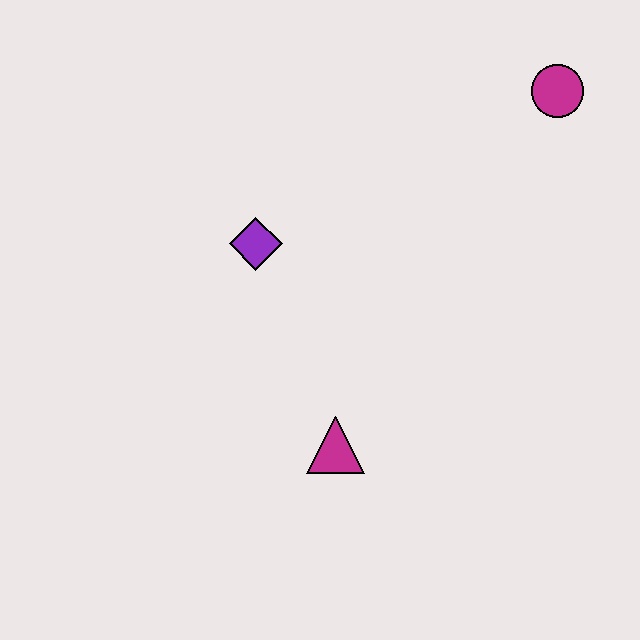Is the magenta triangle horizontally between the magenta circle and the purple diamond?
Yes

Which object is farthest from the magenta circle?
The magenta triangle is farthest from the magenta circle.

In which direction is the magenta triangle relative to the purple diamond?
The magenta triangle is below the purple diamond.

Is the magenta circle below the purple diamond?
No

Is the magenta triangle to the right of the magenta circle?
No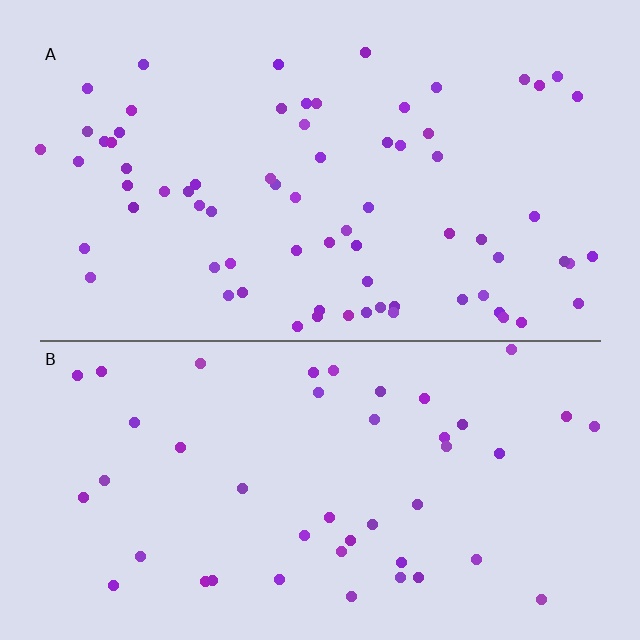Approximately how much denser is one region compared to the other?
Approximately 1.6× — region A over region B.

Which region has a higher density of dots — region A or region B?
A (the top).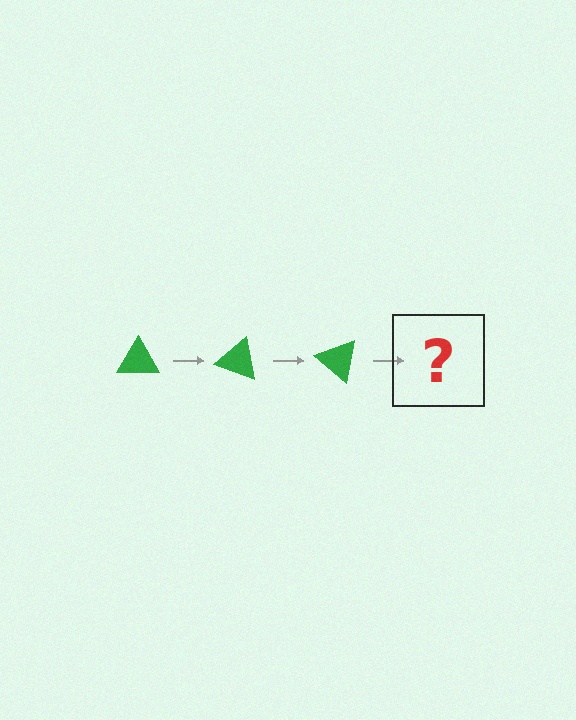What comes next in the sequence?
The next element should be a green triangle rotated 60 degrees.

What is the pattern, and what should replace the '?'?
The pattern is that the triangle rotates 20 degrees each step. The '?' should be a green triangle rotated 60 degrees.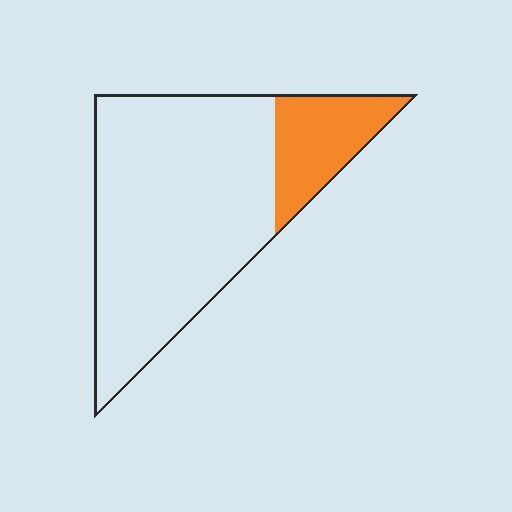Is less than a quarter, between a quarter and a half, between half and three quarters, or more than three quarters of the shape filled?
Less than a quarter.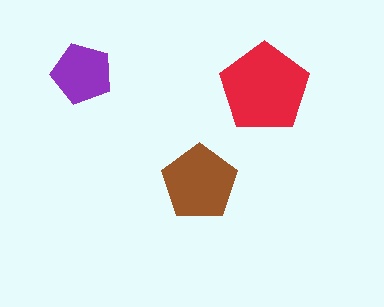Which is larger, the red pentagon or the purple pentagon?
The red one.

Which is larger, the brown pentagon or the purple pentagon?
The brown one.